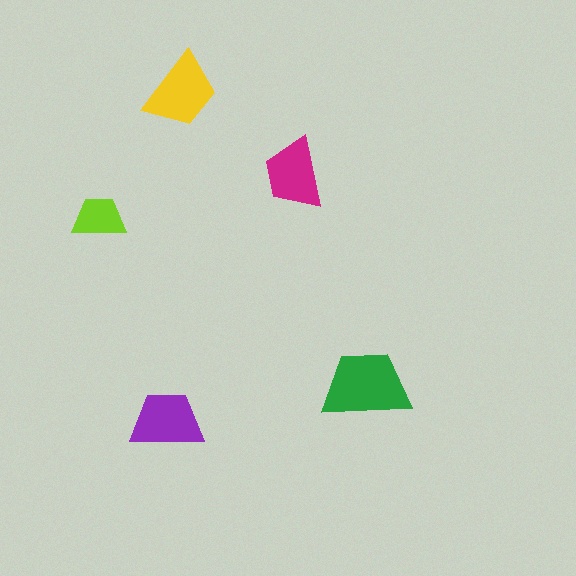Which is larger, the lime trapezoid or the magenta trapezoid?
The magenta one.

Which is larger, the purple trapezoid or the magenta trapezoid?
The purple one.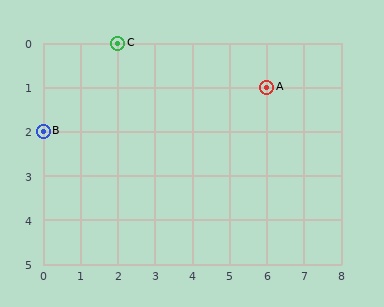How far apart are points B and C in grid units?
Points B and C are 2 columns and 2 rows apart (about 2.8 grid units diagonally).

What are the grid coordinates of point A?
Point A is at grid coordinates (6, 1).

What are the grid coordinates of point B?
Point B is at grid coordinates (0, 2).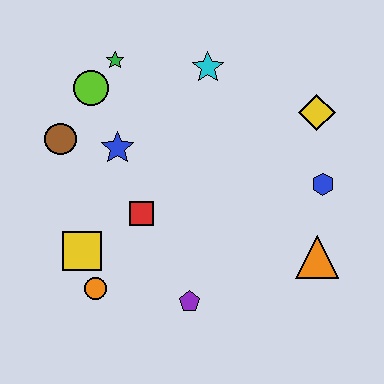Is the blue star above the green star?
No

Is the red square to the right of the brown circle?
Yes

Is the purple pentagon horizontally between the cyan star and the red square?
Yes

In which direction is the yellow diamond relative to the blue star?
The yellow diamond is to the right of the blue star.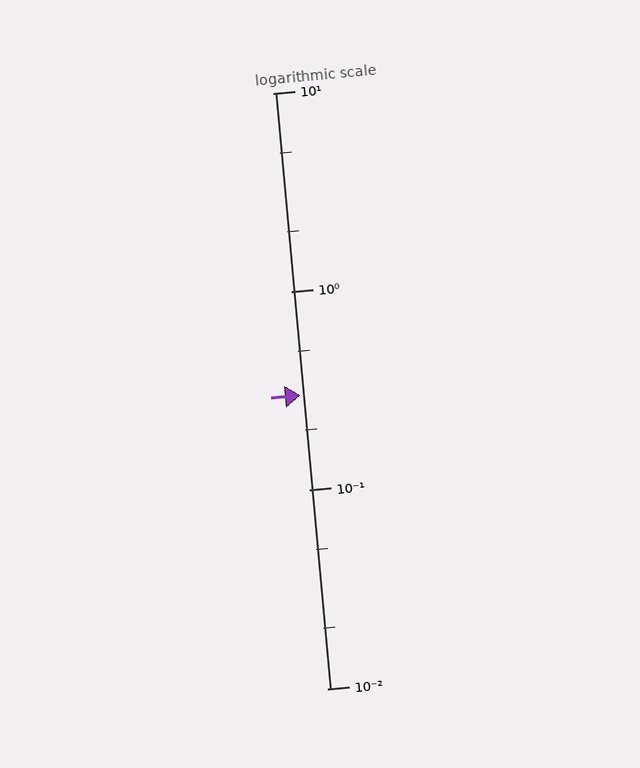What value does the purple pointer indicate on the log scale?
The pointer indicates approximately 0.3.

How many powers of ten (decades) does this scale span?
The scale spans 3 decades, from 0.01 to 10.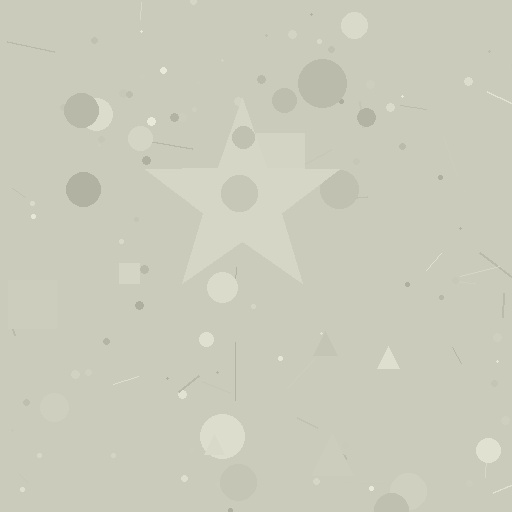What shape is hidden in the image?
A star is hidden in the image.